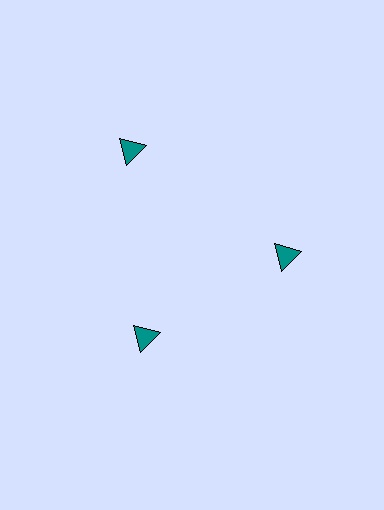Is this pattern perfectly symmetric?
No. The 3 teal triangles are arranged in a ring, but one element near the 11 o'clock position is pushed outward from the center, breaking the 3-fold rotational symmetry.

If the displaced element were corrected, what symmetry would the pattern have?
It would have 3-fold rotational symmetry — the pattern would map onto itself every 120 degrees.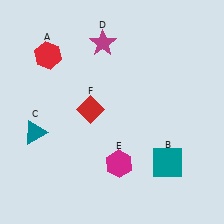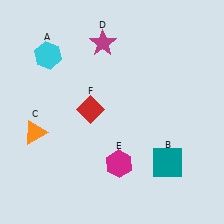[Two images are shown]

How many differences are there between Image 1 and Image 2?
There are 2 differences between the two images.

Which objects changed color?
A changed from red to cyan. C changed from teal to orange.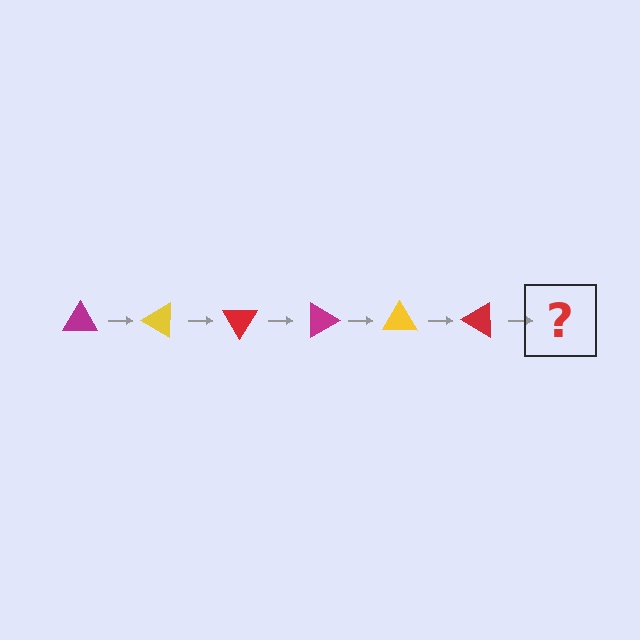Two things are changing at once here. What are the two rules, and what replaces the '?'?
The two rules are that it rotates 30 degrees each step and the color cycles through magenta, yellow, and red. The '?' should be a magenta triangle, rotated 180 degrees from the start.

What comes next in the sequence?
The next element should be a magenta triangle, rotated 180 degrees from the start.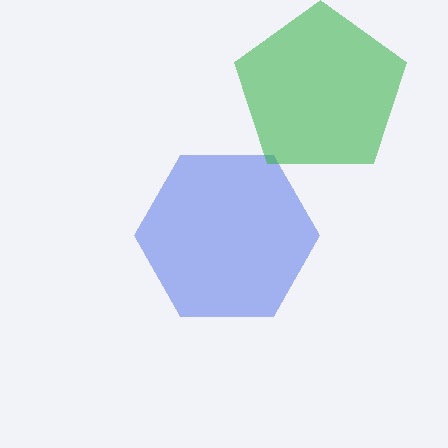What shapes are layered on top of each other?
The layered shapes are: a blue hexagon, a green pentagon.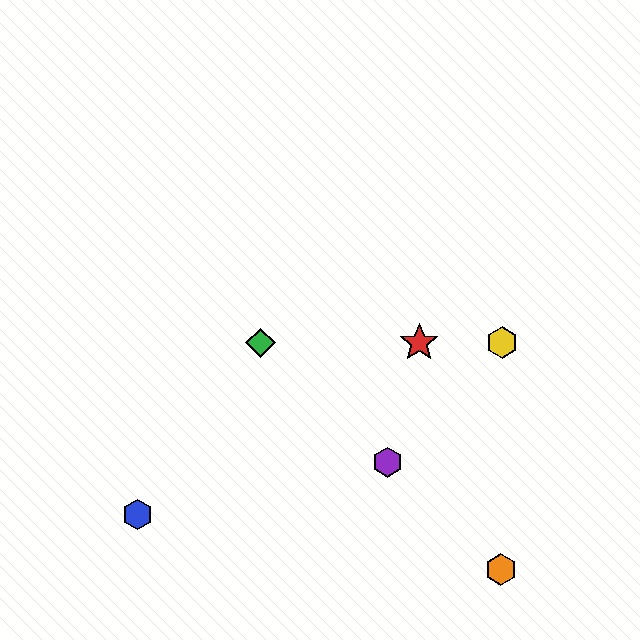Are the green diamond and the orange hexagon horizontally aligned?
No, the green diamond is at y≈343 and the orange hexagon is at y≈570.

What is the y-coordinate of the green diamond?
The green diamond is at y≈343.